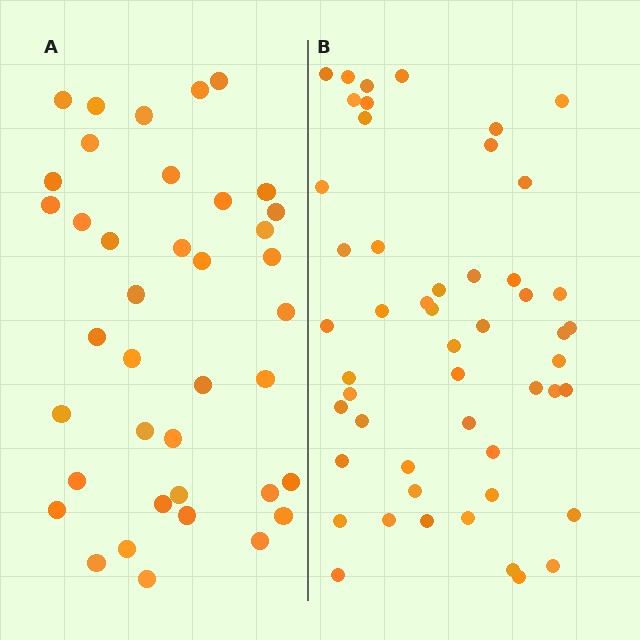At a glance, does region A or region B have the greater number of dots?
Region B (the right region) has more dots.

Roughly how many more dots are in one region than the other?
Region B has roughly 12 or so more dots than region A.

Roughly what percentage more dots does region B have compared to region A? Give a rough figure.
About 30% more.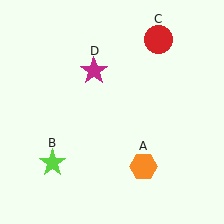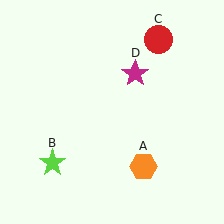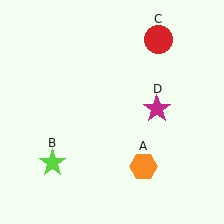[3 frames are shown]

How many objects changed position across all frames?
1 object changed position: magenta star (object D).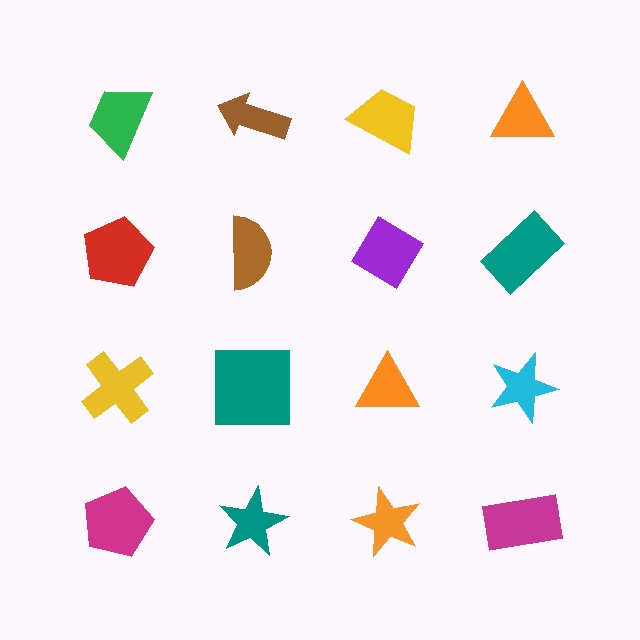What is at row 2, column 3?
A purple diamond.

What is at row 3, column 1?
A yellow cross.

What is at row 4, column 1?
A magenta pentagon.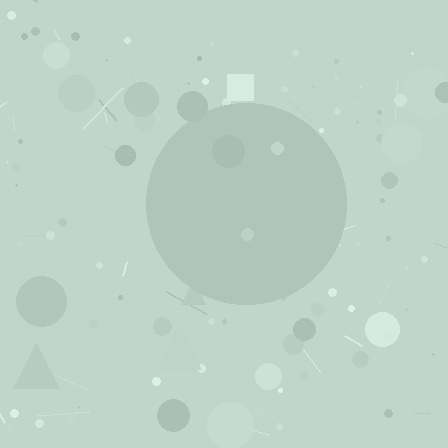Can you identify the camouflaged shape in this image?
The camouflaged shape is a circle.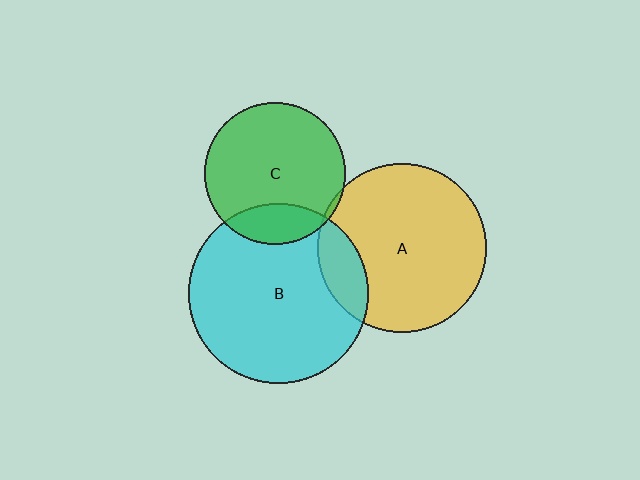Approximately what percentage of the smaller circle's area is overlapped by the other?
Approximately 5%.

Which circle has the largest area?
Circle B (cyan).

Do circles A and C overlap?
Yes.